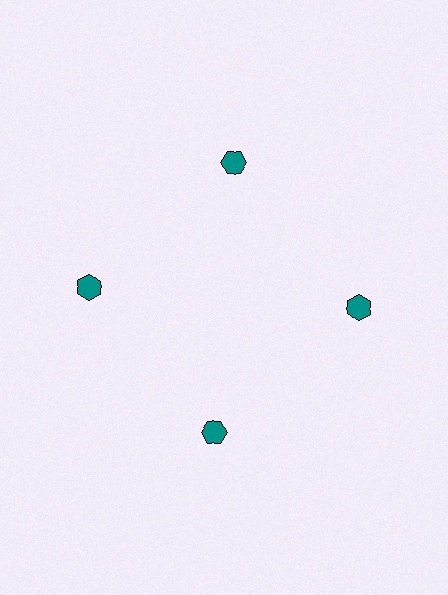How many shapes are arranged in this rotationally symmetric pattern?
There are 4 shapes, arranged in 4 groups of 1.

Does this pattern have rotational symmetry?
Yes, this pattern has 4-fold rotational symmetry. It looks the same after rotating 90 degrees around the center.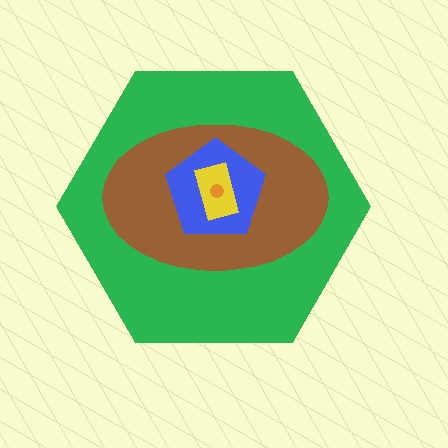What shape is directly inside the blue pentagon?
The yellow rectangle.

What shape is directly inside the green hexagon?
The brown ellipse.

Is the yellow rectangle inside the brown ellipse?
Yes.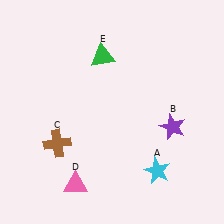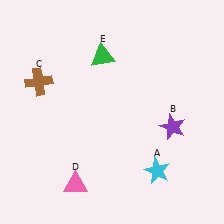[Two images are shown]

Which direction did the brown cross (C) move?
The brown cross (C) moved up.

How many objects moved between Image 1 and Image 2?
1 object moved between the two images.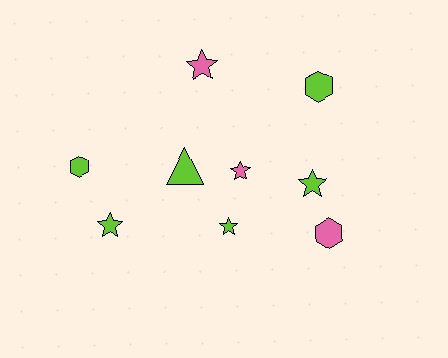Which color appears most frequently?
Lime, with 6 objects.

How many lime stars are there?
There are 3 lime stars.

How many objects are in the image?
There are 9 objects.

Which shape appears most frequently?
Star, with 5 objects.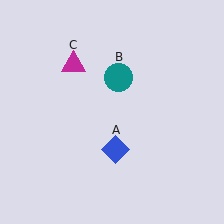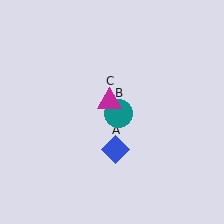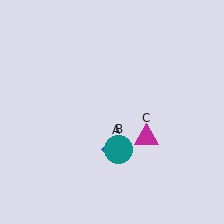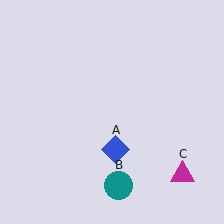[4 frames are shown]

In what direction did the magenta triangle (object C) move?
The magenta triangle (object C) moved down and to the right.